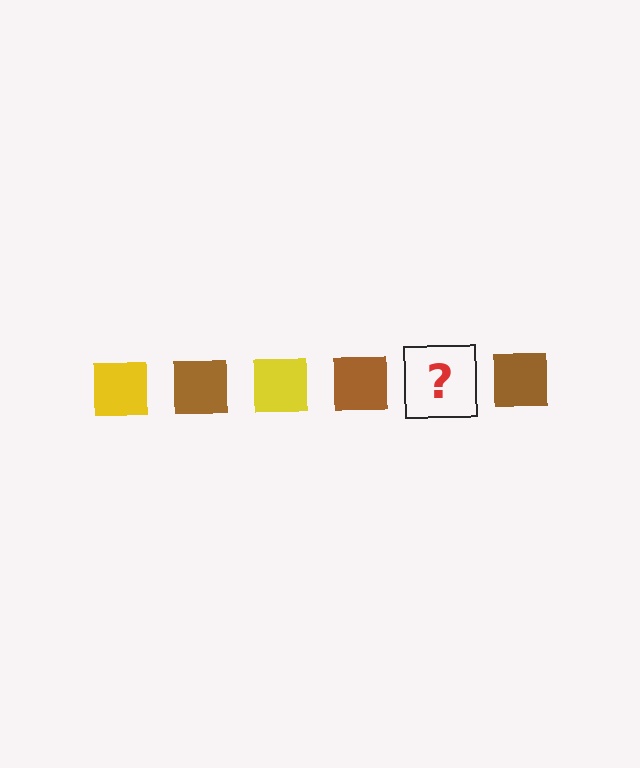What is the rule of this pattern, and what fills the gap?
The rule is that the pattern cycles through yellow, brown squares. The gap should be filled with a yellow square.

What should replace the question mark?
The question mark should be replaced with a yellow square.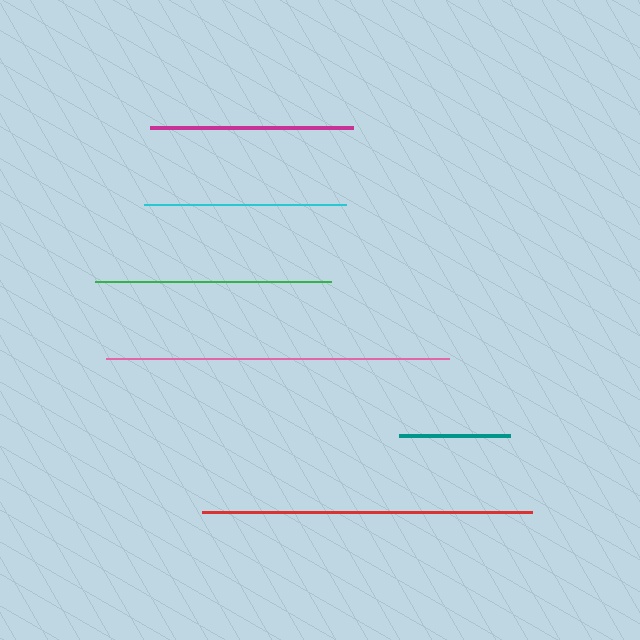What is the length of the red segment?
The red segment is approximately 331 pixels long.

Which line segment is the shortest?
The teal line is the shortest at approximately 111 pixels.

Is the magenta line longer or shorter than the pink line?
The pink line is longer than the magenta line.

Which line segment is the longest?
The pink line is the longest at approximately 343 pixels.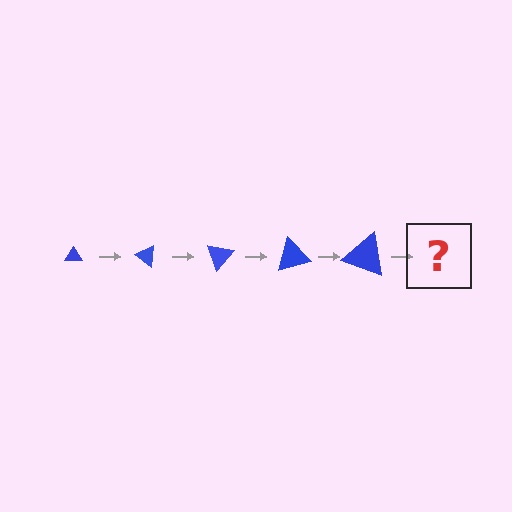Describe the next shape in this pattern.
It should be a triangle, larger than the previous one and rotated 175 degrees from the start.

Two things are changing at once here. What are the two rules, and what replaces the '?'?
The two rules are that the triangle grows larger each step and it rotates 35 degrees each step. The '?' should be a triangle, larger than the previous one and rotated 175 degrees from the start.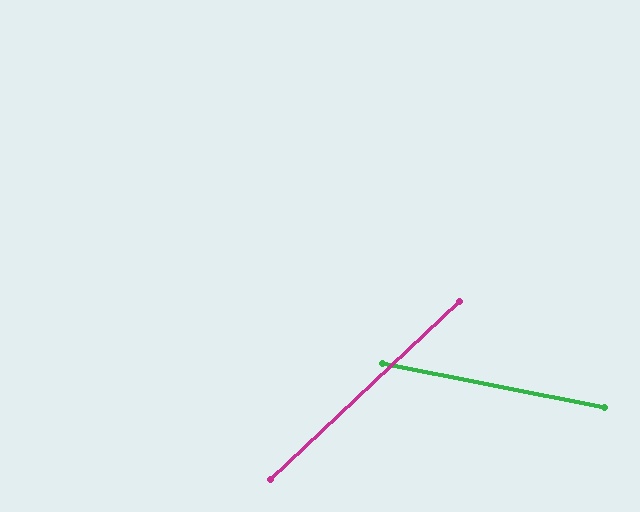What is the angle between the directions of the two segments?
Approximately 54 degrees.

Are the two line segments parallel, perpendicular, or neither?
Neither parallel nor perpendicular — they differ by about 54°.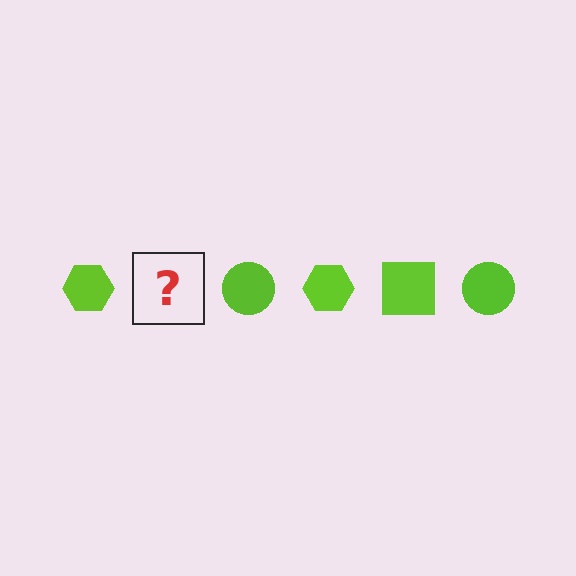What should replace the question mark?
The question mark should be replaced with a lime square.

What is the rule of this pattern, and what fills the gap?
The rule is that the pattern cycles through hexagon, square, circle shapes in lime. The gap should be filled with a lime square.